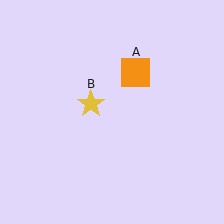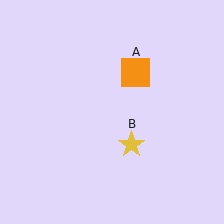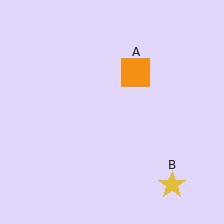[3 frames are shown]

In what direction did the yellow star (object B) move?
The yellow star (object B) moved down and to the right.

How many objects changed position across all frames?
1 object changed position: yellow star (object B).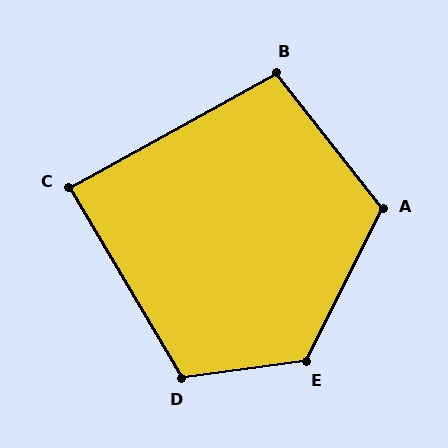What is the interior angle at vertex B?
Approximately 99 degrees (obtuse).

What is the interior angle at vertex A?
Approximately 115 degrees (obtuse).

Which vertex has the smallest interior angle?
C, at approximately 88 degrees.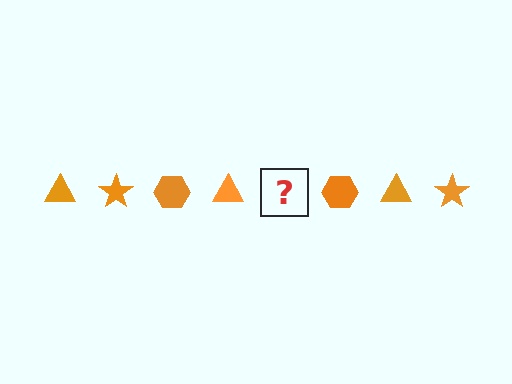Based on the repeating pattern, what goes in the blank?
The blank should be an orange star.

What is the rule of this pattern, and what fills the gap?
The rule is that the pattern cycles through triangle, star, hexagon shapes in orange. The gap should be filled with an orange star.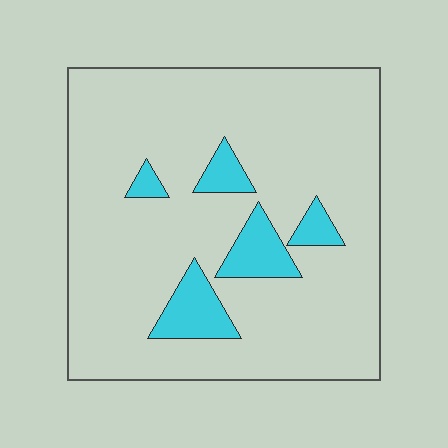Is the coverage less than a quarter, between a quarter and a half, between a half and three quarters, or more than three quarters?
Less than a quarter.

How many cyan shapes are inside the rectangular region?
5.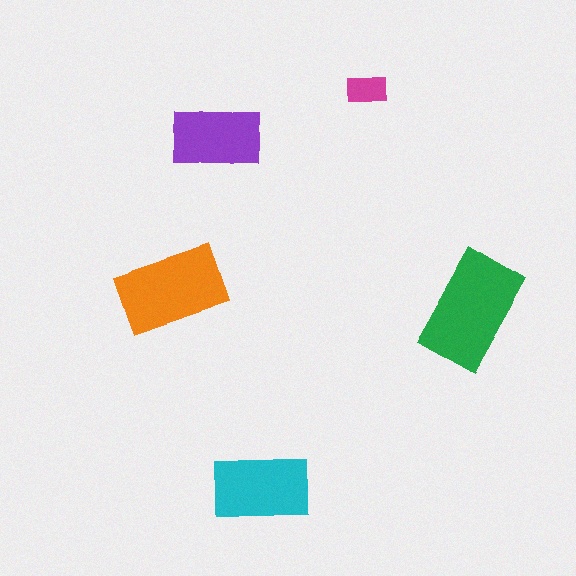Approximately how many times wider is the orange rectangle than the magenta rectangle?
About 2.5 times wider.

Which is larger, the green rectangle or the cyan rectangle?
The green one.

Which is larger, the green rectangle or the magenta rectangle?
The green one.